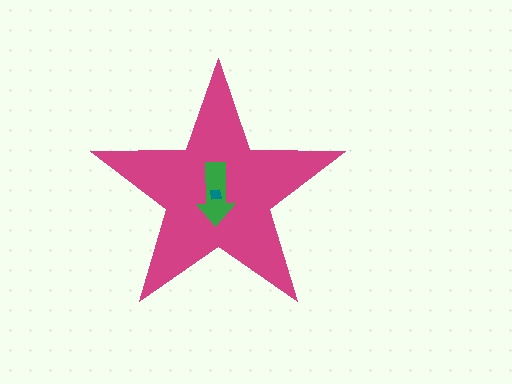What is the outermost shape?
The magenta star.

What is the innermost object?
The teal square.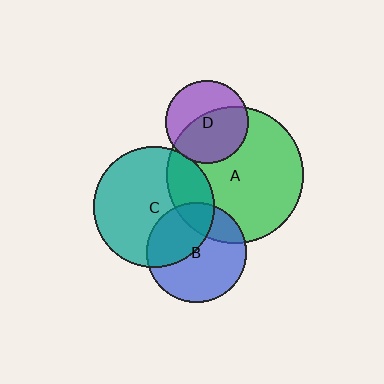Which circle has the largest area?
Circle A (green).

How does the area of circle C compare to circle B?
Approximately 1.5 times.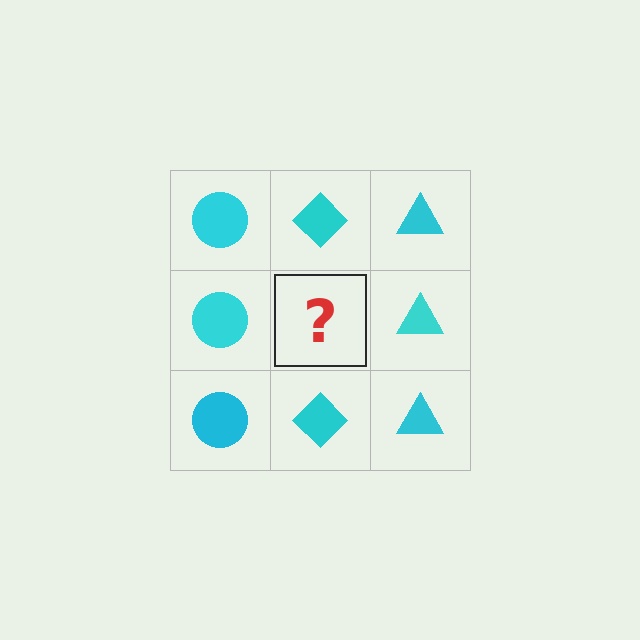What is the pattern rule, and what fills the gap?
The rule is that each column has a consistent shape. The gap should be filled with a cyan diamond.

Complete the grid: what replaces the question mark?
The question mark should be replaced with a cyan diamond.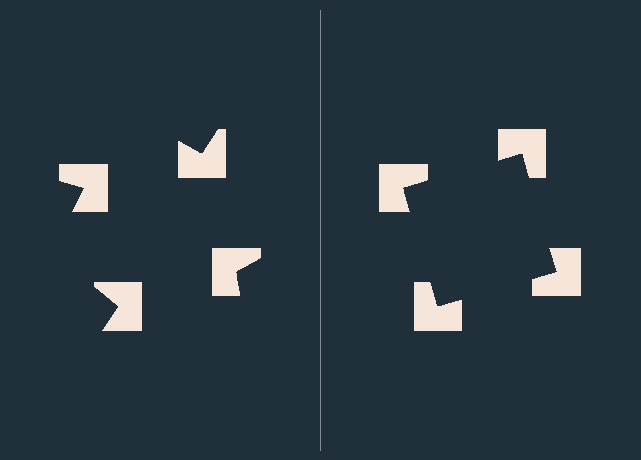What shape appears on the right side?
An illusory square.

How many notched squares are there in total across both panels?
8 — 4 on each side.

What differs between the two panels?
The notched squares are positioned identically on both sides; only the wedge orientations differ. On the right they align to a square; on the left they are misaligned.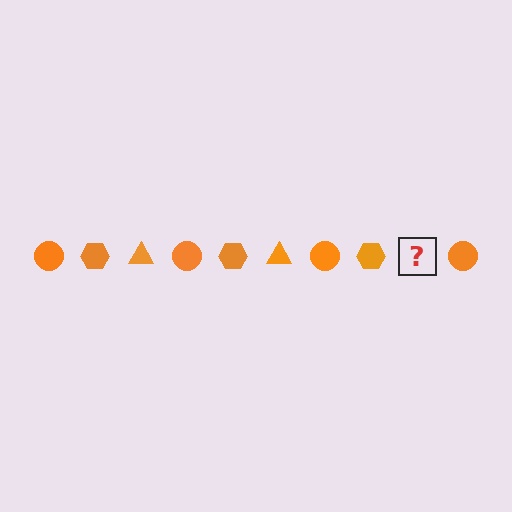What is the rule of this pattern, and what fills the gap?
The rule is that the pattern cycles through circle, hexagon, triangle shapes in orange. The gap should be filled with an orange triangle.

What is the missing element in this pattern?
The missing element is an orange triangle.